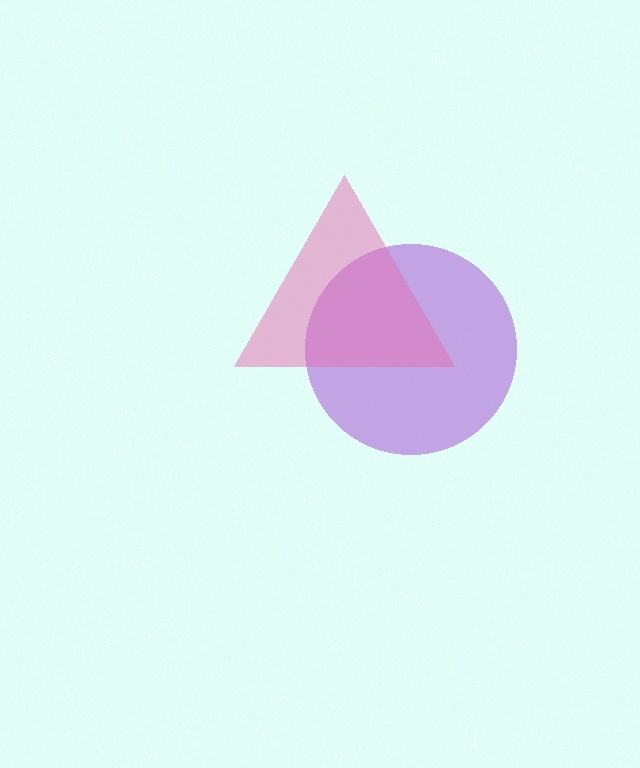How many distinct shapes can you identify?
There are 2 distinct shapes: a purple circle, a pink triangle.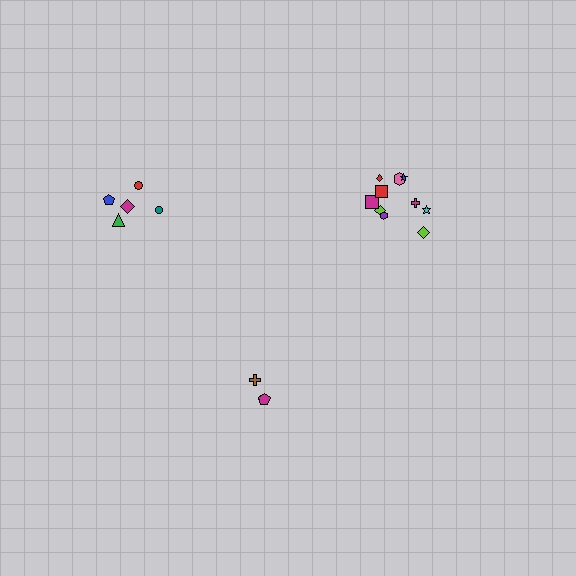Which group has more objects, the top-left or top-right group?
The top-right group.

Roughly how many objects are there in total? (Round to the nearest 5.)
Roughly 20 objects in total.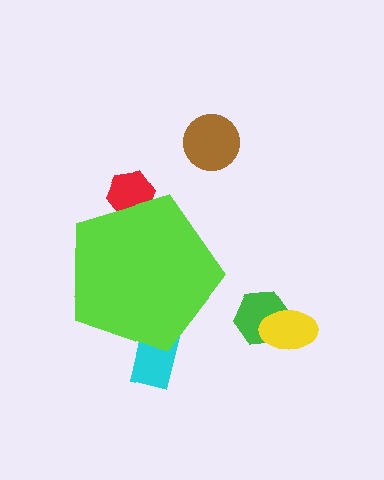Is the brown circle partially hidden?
No, the brown circle is fully visible.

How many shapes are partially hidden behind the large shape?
2 shapes are partially hidden.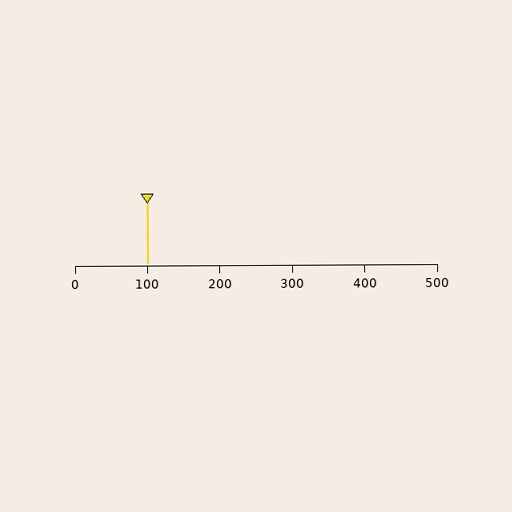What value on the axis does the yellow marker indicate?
The marker indicates approximately 100.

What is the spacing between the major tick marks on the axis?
The major ticks are spaced 100 apart.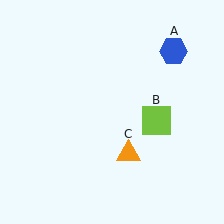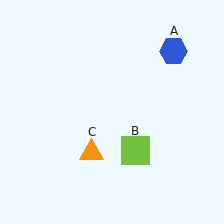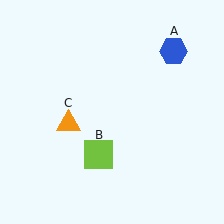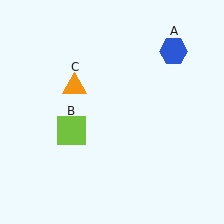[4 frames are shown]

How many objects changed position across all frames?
2 objects changed position: lime square (object B), orange triangle (object C).